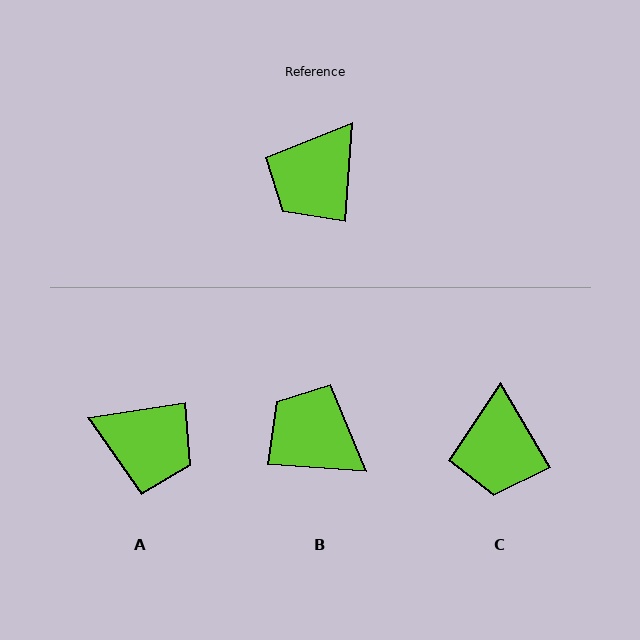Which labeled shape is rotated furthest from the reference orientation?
A, about 103 degrees away.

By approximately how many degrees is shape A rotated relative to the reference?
Approximately 103 degrees counter-clockwise.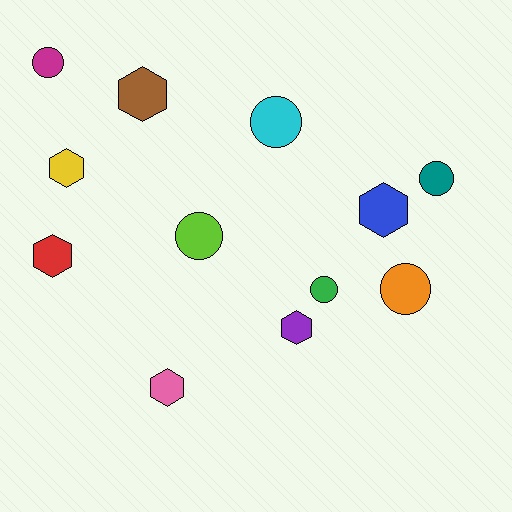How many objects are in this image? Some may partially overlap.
There are 12 objects.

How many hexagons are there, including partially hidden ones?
There are 6 hexagons.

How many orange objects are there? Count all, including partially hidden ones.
There is 1 orange object.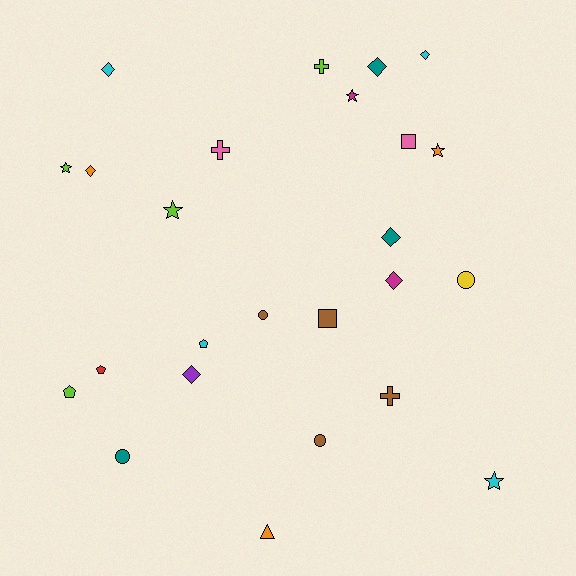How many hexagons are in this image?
There are no hexagons.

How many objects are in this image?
There are 25 objects.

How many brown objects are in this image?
There are 4 brown objects.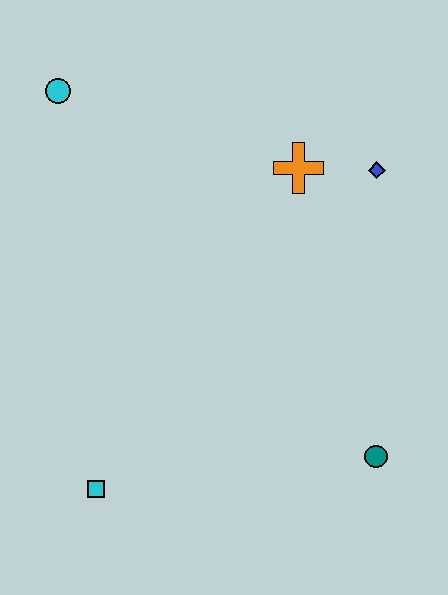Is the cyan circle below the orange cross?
No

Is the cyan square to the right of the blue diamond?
No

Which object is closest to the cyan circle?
The orange cross is closest to the cyan circle.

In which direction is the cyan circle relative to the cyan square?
The cyan circle is above the cyan square.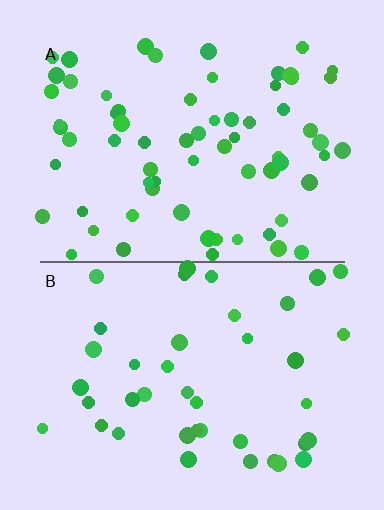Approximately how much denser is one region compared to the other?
Approximately 1.6× — region A over region B.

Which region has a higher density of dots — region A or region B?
A (the top).